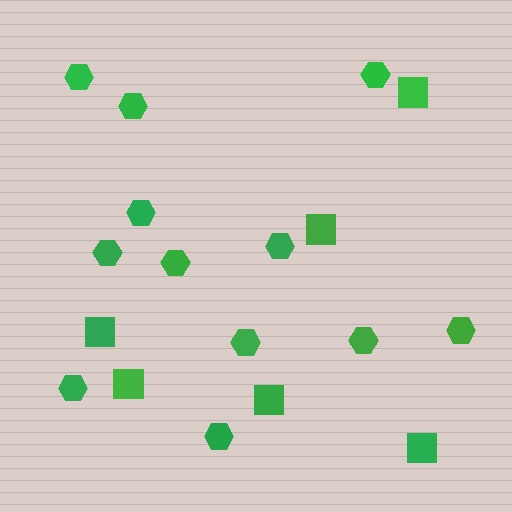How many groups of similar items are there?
There are 2 groups: one group of squares (6) and one group of hexagons (12).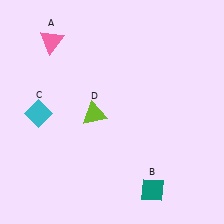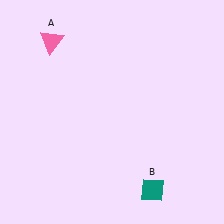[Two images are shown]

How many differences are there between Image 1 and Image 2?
There are 2 differences between the two images.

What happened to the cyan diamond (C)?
The cyan diamond (C) was removed in Image 2. It was in the bottom-left area of Image 1.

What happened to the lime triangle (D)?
The lime triangle (D) was removed in Image 2. It was in the bottom-left area of Image 1.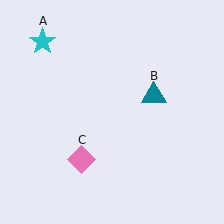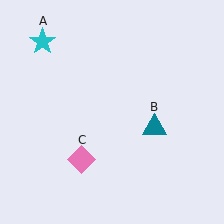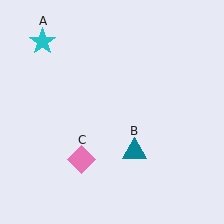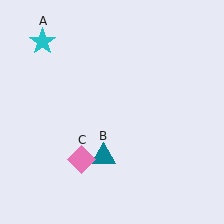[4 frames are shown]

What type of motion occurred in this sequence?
The teal triangle (object B) rotated clockwise around the center of the scene.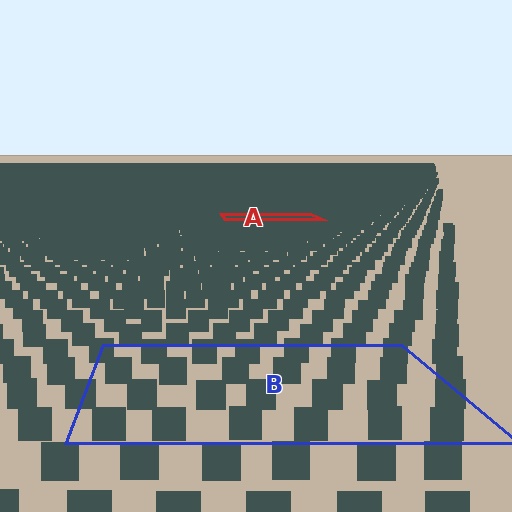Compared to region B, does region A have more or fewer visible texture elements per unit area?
Region A has more texture elements per unit area — they are packed more densely because it is farther away.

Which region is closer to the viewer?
Region B is closer. The texture elements there are larger and more spread out.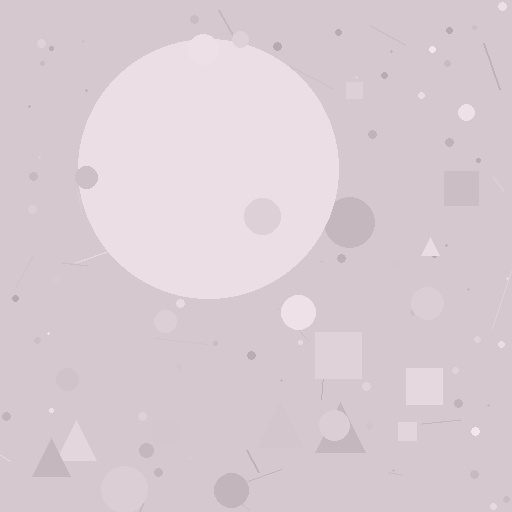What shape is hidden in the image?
A circle is hidden in the image.